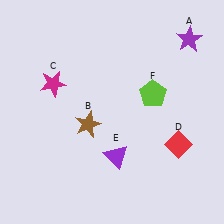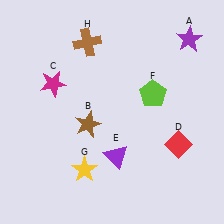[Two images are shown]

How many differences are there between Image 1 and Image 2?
There are 2 differences between the two images.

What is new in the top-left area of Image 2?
A brown cross (H) was added in the top-left area of Image 2.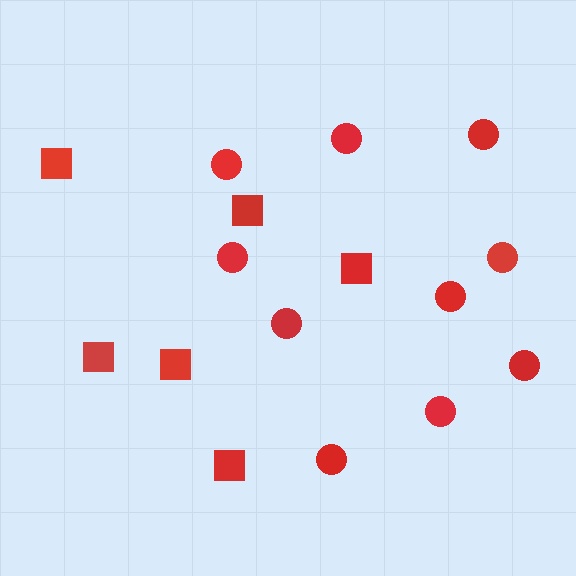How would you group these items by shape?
There are 2 groups: one group of squares (6) and one group of circles (10).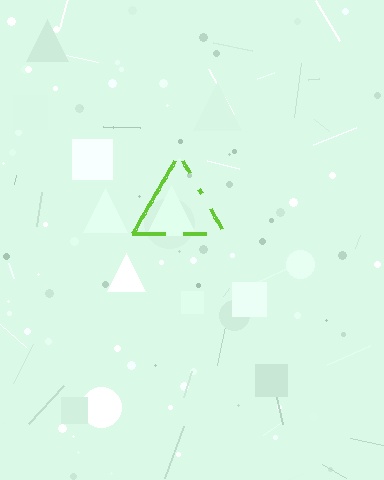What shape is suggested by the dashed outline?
The dashed outline suggests a triangle.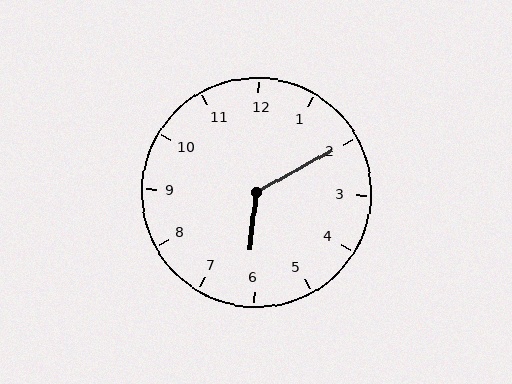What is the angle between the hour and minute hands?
Approximately 125 degrees.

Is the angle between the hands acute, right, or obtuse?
It is obtuse.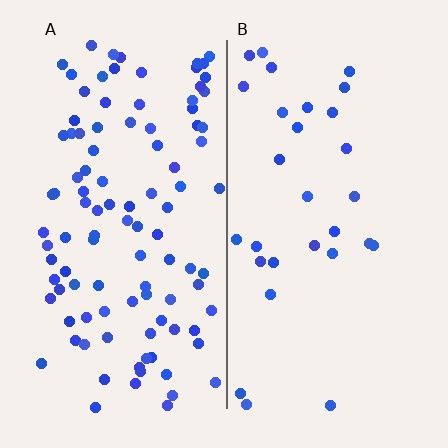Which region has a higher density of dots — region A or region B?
A (the left).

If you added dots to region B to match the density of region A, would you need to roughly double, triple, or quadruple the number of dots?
Approximately triple.